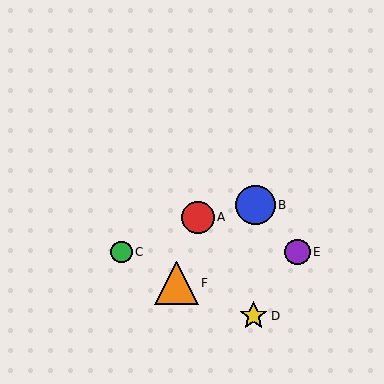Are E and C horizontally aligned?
Yes, both are at y≈252.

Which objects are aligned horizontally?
Objects C, E are aligned horizontally.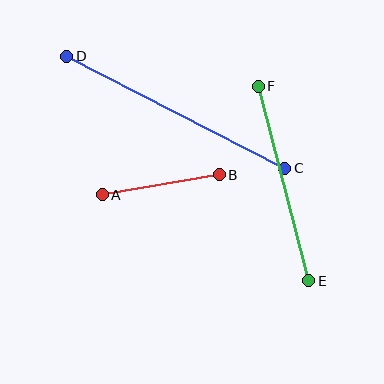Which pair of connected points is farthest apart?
Points C and D are farthest apart.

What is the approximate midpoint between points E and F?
The midpoint is at approximately (283, 183) pixels.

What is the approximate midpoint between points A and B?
The midpoint is at approximately (161, 185) pixels.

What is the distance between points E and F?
The distance is approximately 201 pixels.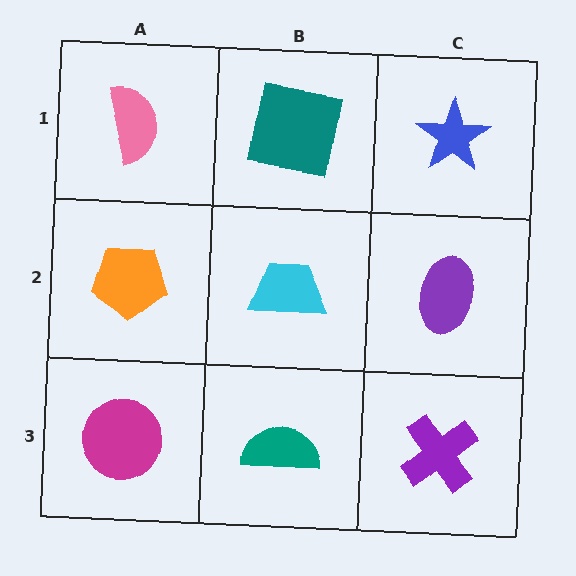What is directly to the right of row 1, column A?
A teal square.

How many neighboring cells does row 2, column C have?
3.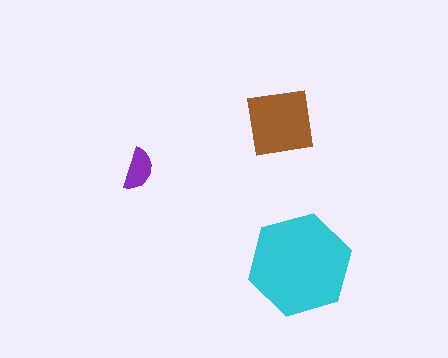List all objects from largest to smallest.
The cyan hexagon, the brown square, the purple semicircle.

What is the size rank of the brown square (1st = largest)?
2nd.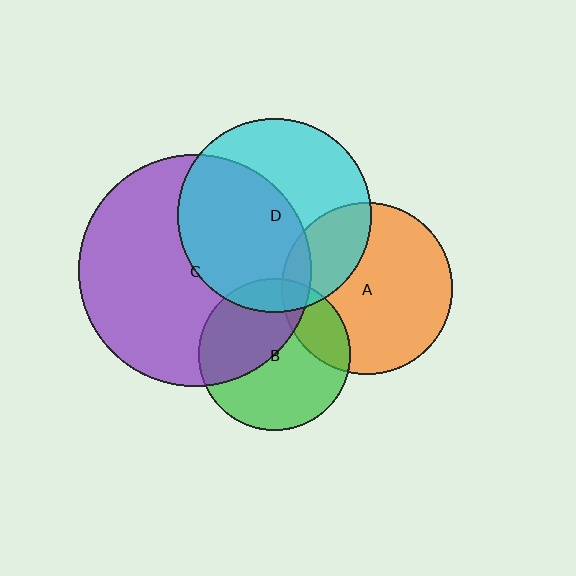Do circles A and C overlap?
Yes.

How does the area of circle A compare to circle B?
Approximately 1.3 times.